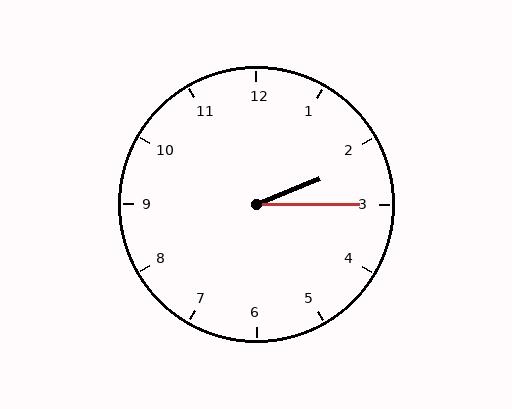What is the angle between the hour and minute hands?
Approximately 22 degrees.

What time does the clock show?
2:15.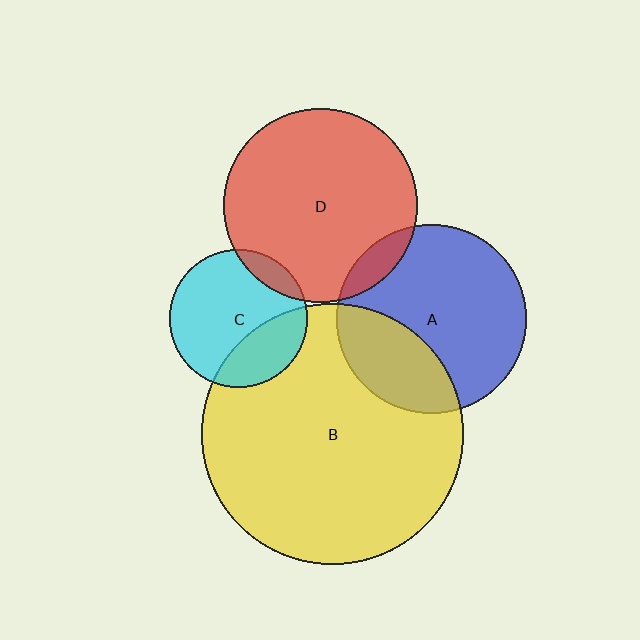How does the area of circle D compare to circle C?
Approximately 2.0 times.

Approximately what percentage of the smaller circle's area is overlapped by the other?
Approximately 10%.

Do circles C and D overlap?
Yes.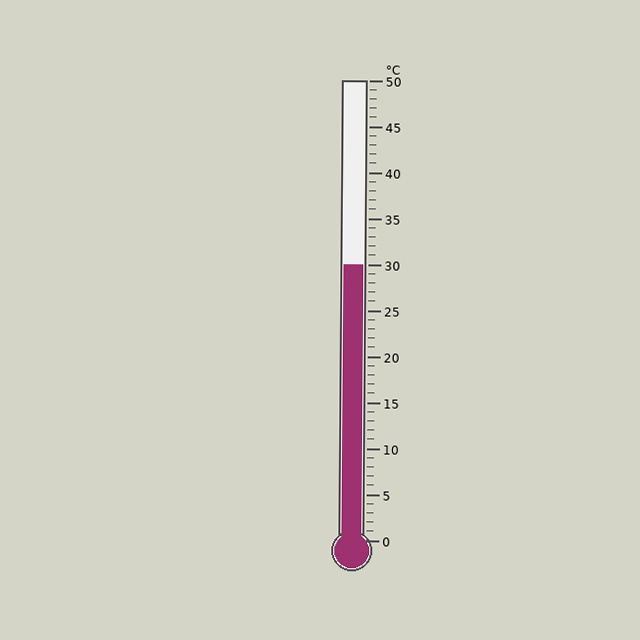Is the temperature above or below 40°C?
The temperature is below 40°C.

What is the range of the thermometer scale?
The thermometer scale ranges from 0°C to 50°C.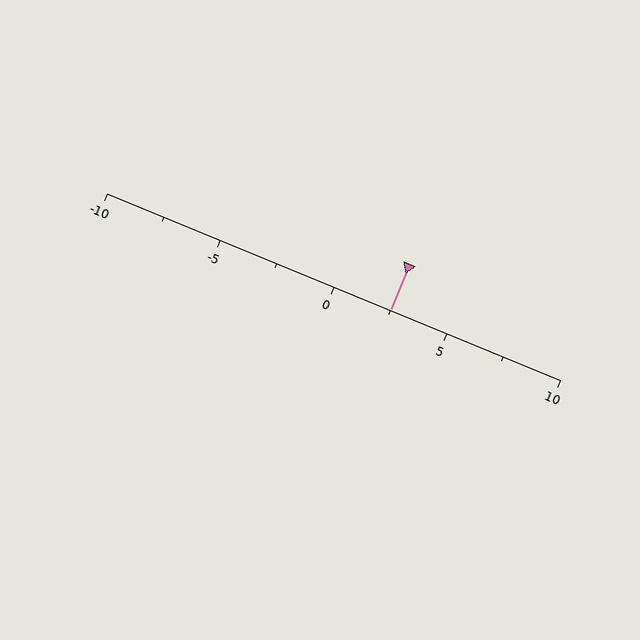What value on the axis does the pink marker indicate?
The marker indicates approximately 2.5.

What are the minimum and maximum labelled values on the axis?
The axis runs from -10 to 10.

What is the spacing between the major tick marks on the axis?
The major ticks are spaced 5 apart.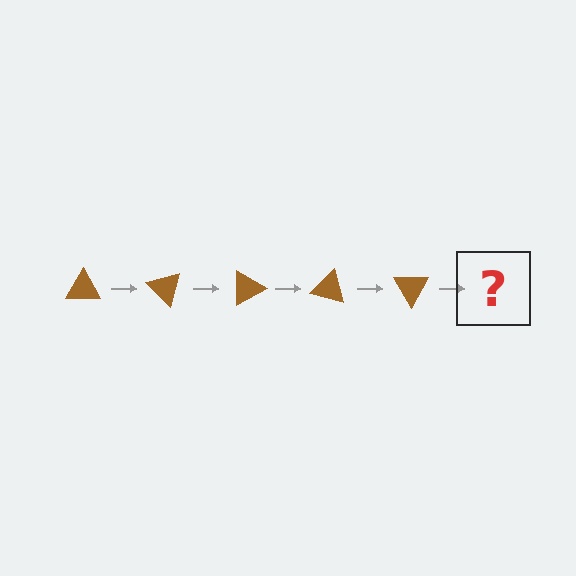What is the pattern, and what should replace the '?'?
The pattern is that the triangle rotates 45 degrees each step. The '?' should be a brown triangle rotated 225 degrees.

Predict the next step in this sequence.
The next step is a brown triangle rotated 225 degrees.